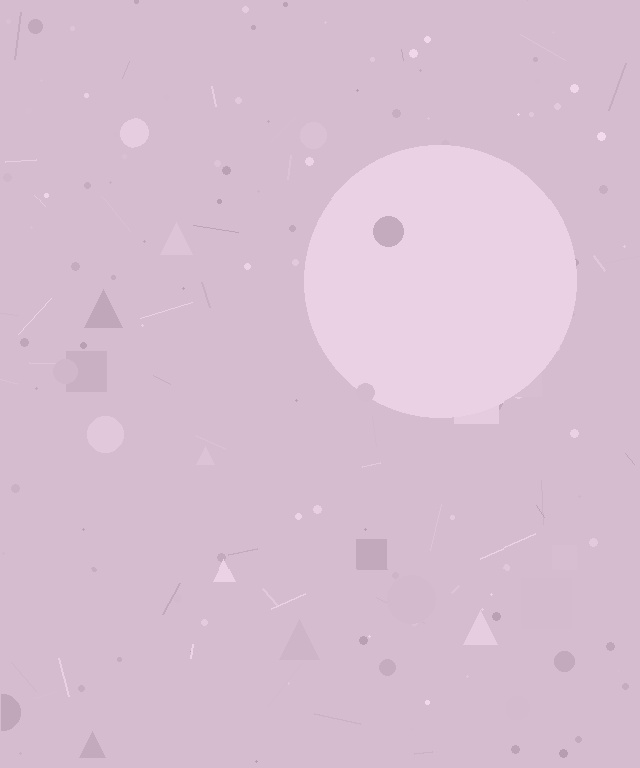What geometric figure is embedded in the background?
A circle is embedded in the background.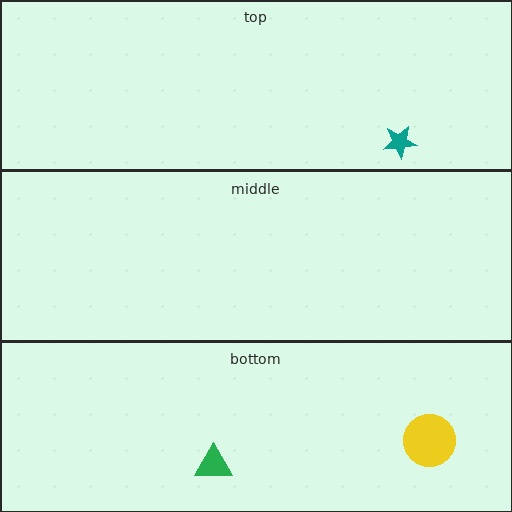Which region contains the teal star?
The top region.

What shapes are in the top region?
The teal star.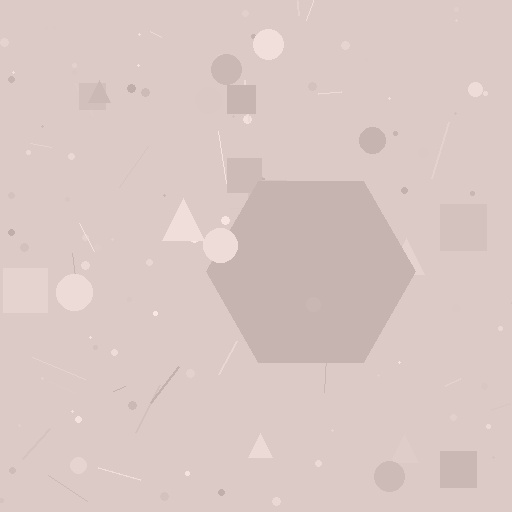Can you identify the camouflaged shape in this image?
The camouflaged shape is a hexagon.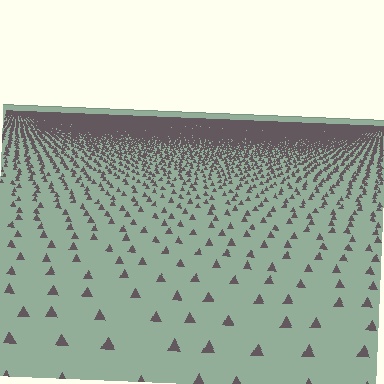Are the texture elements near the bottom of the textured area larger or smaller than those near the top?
Larger. Near the bottom, elements are closer to the viewer and appear at a bigger on-screen size.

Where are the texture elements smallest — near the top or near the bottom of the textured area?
Near the top.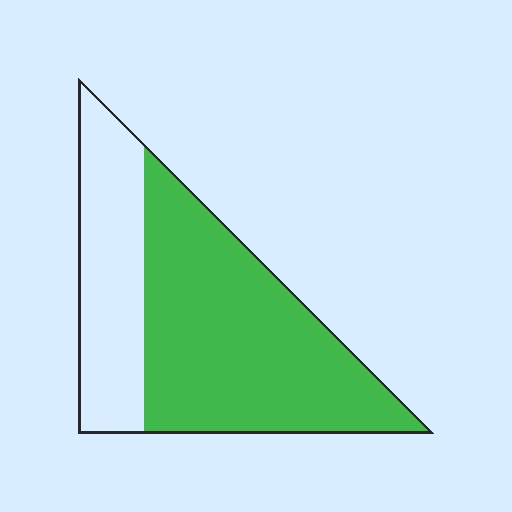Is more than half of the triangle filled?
Yes.